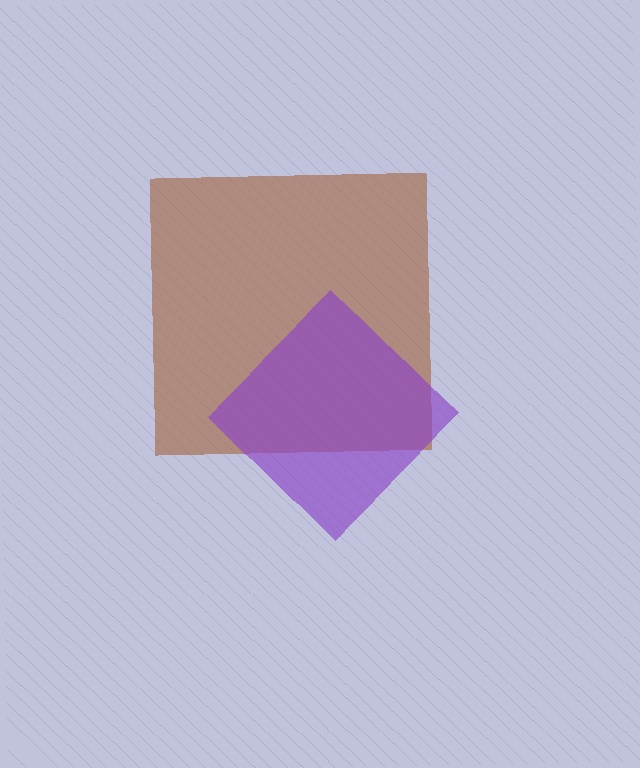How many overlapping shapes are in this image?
There are 2 overlapping shapes in the image.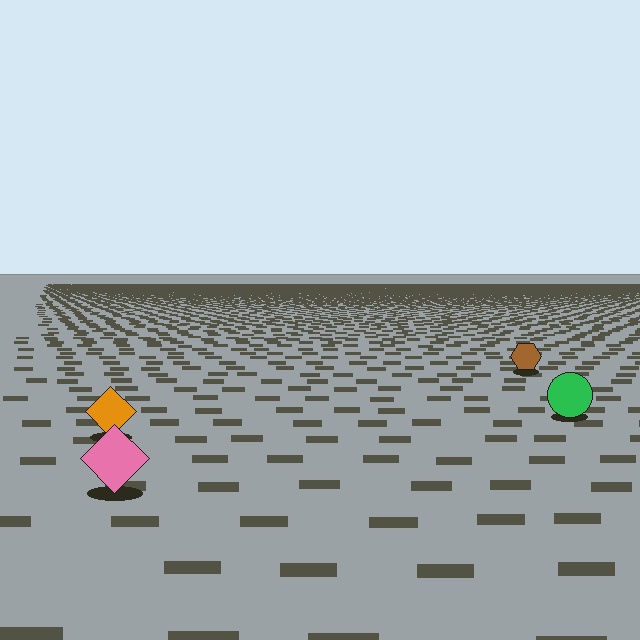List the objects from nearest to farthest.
From nearest to farthest: the pink diamond, the orange diamond, the green circle, the brown hexagon.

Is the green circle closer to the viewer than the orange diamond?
No. The orange diamond is closer — you can tell from the texture gradient: the ground texture is coarser near it.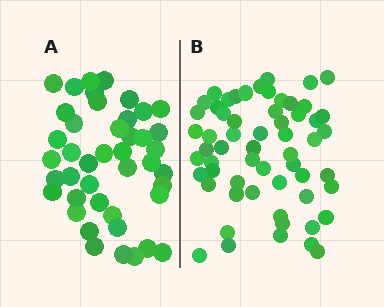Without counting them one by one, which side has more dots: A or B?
Region B (the right region) has more dots.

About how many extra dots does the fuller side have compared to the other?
Region B has approximately 15 more dots than region A.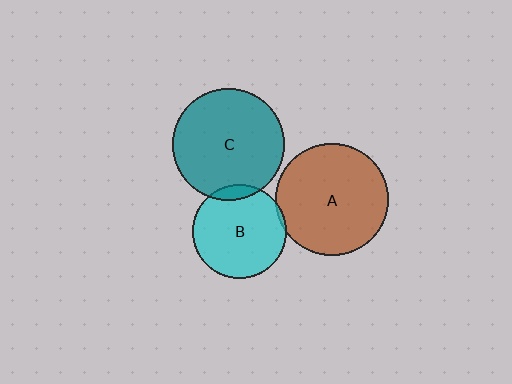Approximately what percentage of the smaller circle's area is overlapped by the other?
Approximately 5%.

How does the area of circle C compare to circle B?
Approximately 1.4 times.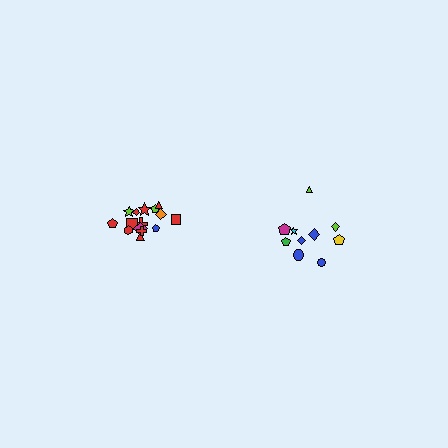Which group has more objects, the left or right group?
The left group.